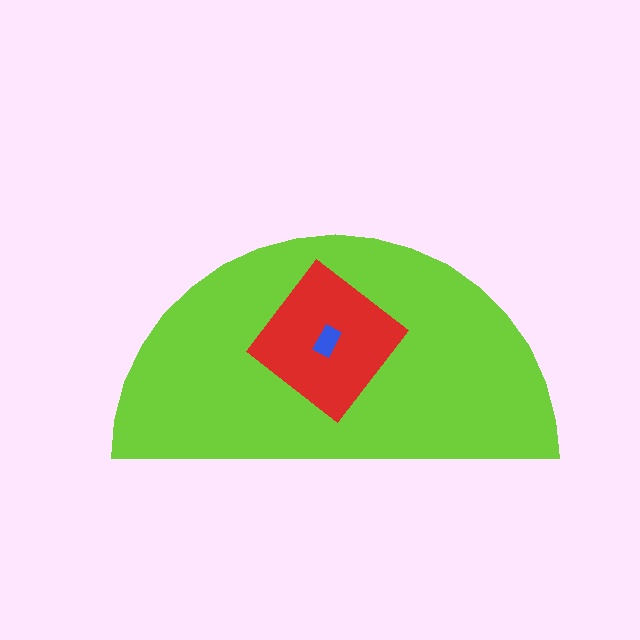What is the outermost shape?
The lime semicircle.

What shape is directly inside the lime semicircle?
The red diamond.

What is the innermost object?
The blue rectangle.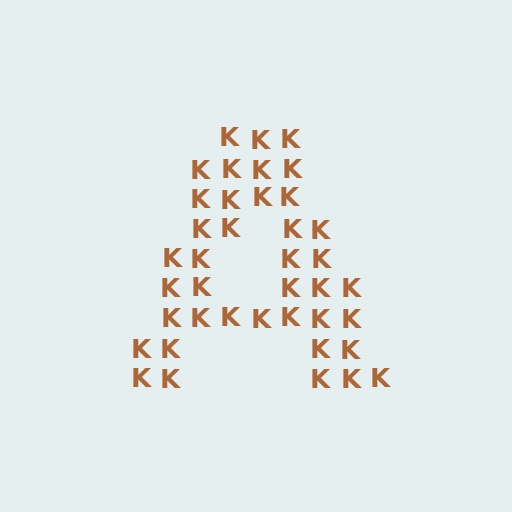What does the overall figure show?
The overall figure shows the letter A.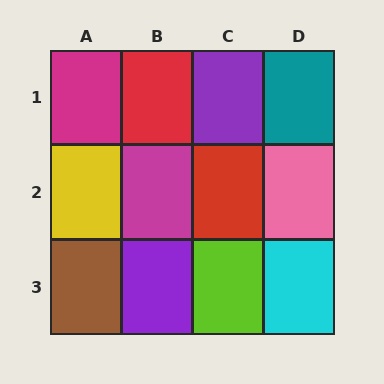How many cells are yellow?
1 cell is yellow.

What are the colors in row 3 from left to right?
Brown, purple, lime, cyan.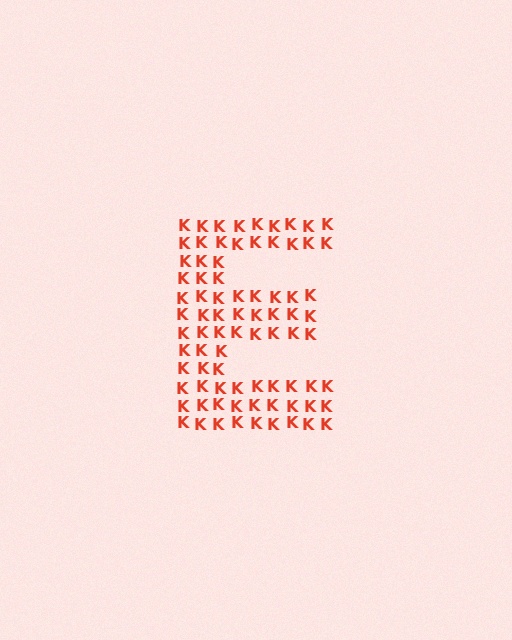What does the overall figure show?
The overall figure shows the letter E.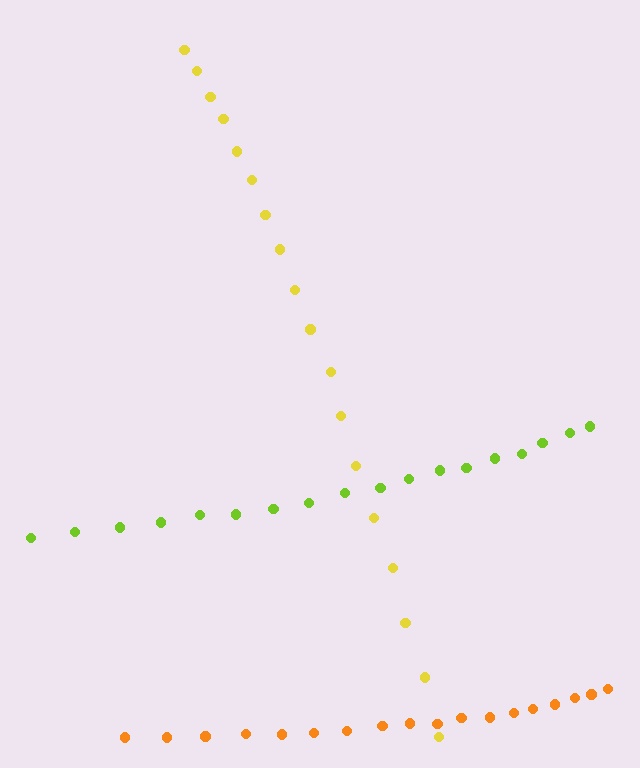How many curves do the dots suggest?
There are 3 distinct paths.